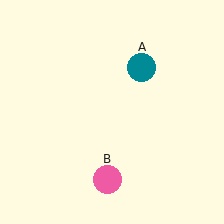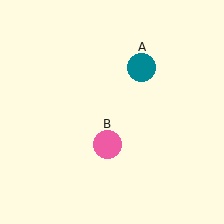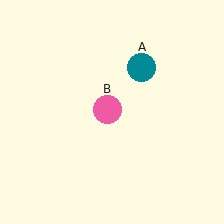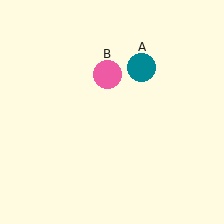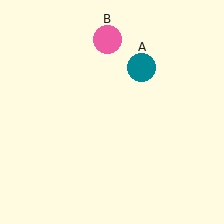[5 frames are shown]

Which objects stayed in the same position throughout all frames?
Teal circle (object A) remained stationary.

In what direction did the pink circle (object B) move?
The pink circle (object B) moved up.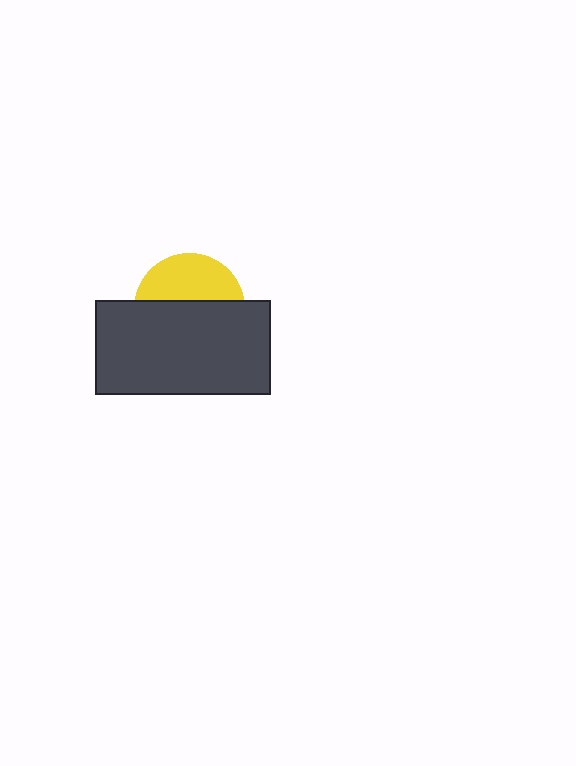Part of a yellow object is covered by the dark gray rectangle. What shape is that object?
It is a circle.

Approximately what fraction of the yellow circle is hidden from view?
Roughly 60% of the yellow circle is hidden behind the dark gray rectangle.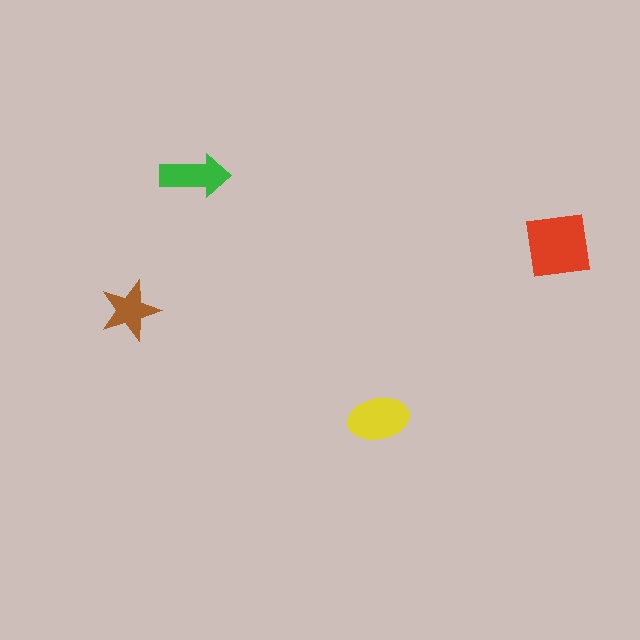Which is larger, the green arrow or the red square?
The red square.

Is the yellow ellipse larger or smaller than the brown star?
Larger.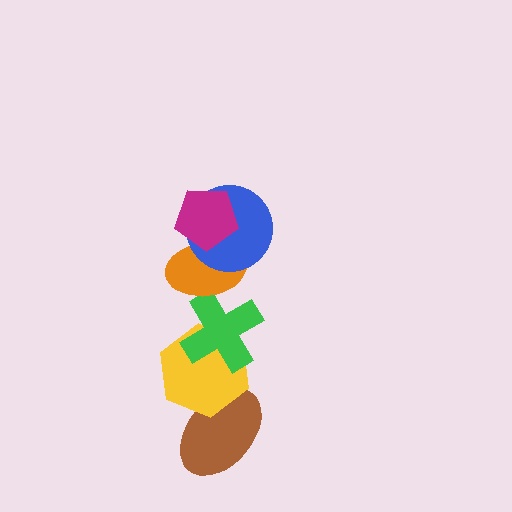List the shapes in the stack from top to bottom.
From top to bottom: the magenta pentagon, the blue circle, the orange ellipse, the green cross, the yellow hexagon, the brown ellipse.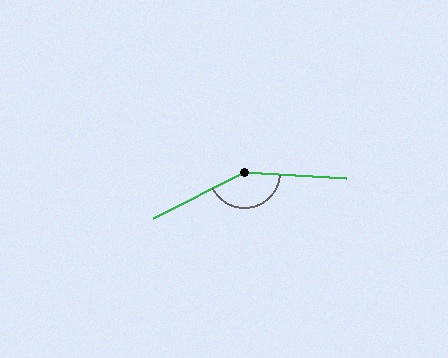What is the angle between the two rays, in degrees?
Approximately 150 degrees.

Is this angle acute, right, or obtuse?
It is obtuse.